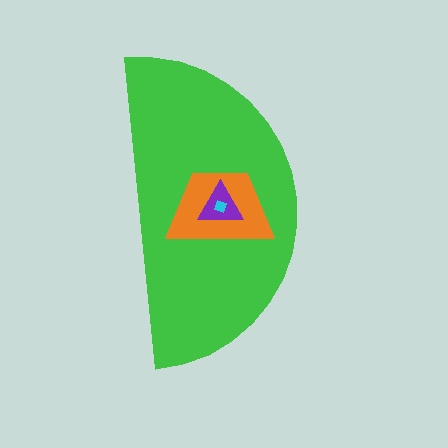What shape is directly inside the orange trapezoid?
The purple triangle.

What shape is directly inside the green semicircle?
The orange trapezoid.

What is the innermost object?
The cyan diamond.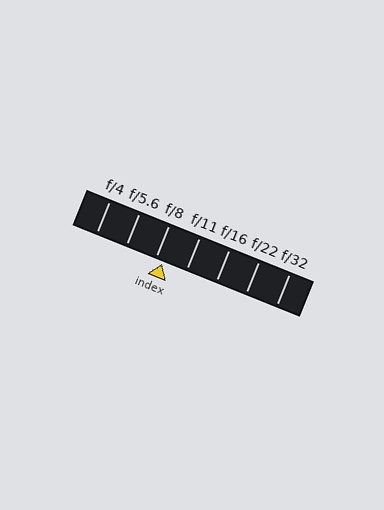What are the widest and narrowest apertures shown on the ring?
The widest aperture shown is f/4 and the narrowest is f/32.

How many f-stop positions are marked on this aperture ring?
There are 7 f-stop positions marked.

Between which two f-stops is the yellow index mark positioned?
The index mark is between f/8 and f/11.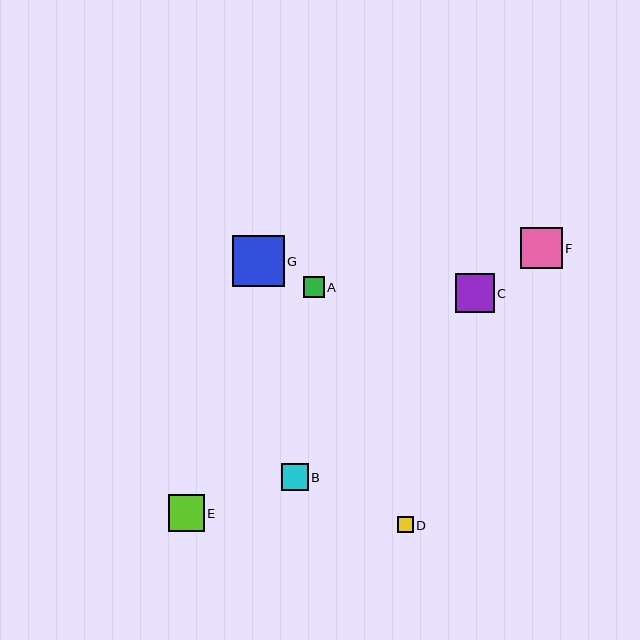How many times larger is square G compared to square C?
Square G is approximately 1.3 times the size of square C.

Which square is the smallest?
Square D is the smallest with a size of approximately 16 pixels.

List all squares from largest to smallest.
From largest to smallest: G, F, C, E, B, A, D.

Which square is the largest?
Square G is the largest with a size of approximately 52 pixels.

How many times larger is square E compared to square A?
Square E is approximately 1.7 times the size of square A.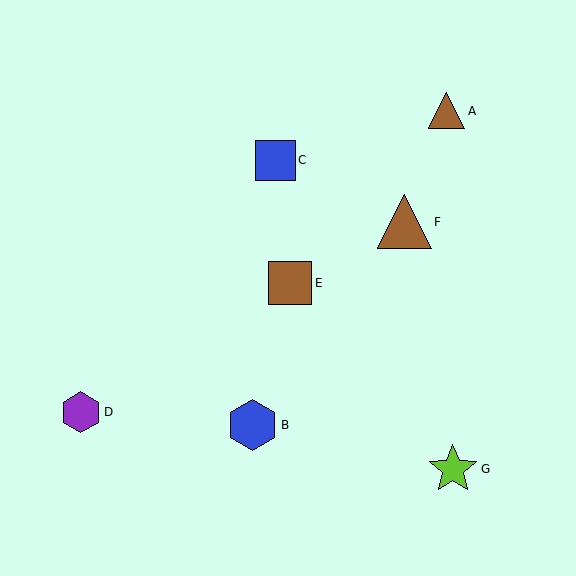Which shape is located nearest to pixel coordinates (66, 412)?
The purple hexagon (labeled D) at (81, 412) is nearest to that location.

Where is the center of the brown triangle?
The center of the brown triangle is at (447, 111).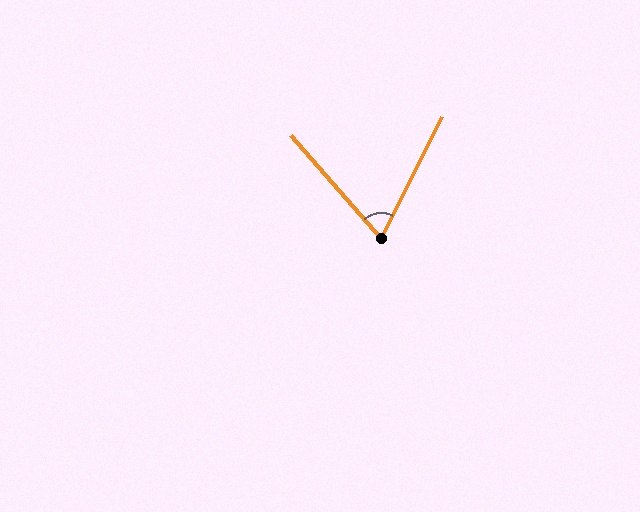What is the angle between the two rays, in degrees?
Approximately 68 degrees.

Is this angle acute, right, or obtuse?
It is acute.